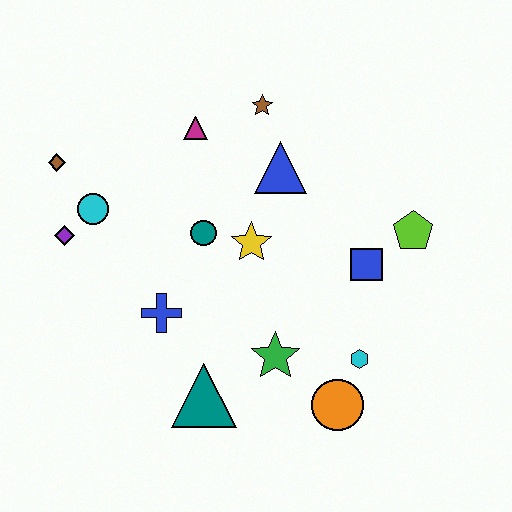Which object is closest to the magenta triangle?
The brown star is closest to the magenta triangle.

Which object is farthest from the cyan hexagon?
The brown diamond is farthest from the cyan hexagon.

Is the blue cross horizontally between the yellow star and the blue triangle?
No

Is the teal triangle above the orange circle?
Yes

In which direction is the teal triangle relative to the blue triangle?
The teal triangle is below the blue triangle.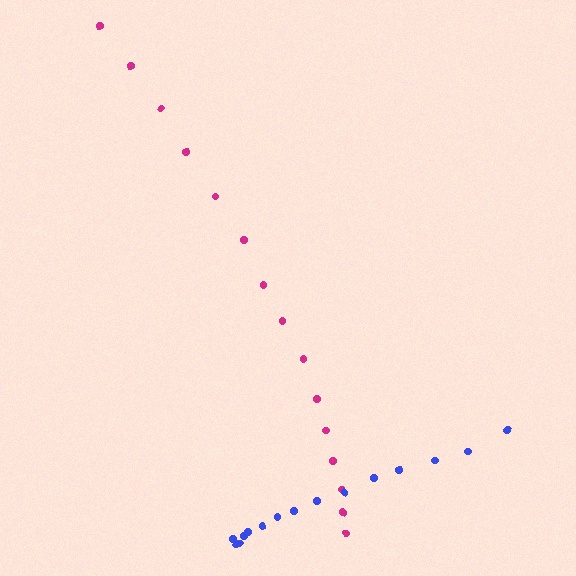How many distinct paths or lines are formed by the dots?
There are 2 distinct paths.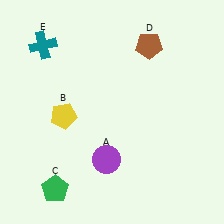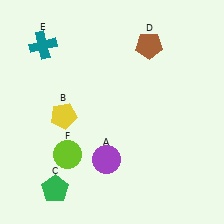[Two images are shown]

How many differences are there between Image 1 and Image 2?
There is 1 difference between the two images.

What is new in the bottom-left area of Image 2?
A lime circle (F) was added in the bottom-left area of Image 2.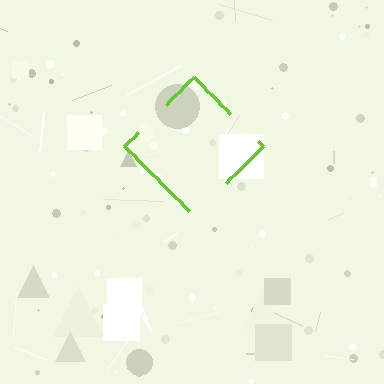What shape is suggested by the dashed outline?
The dashed outline suggests a diamond.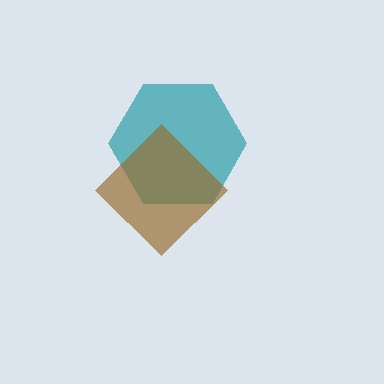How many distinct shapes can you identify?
There are 2 distinct shapes: a teal hexagon, a brown diamond.